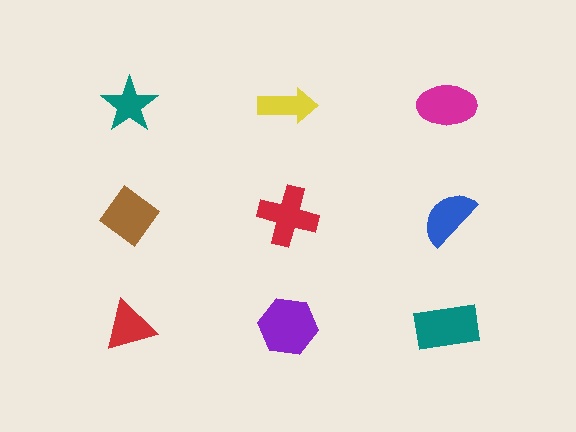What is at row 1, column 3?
A magenta ellipse.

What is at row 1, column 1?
A teal star.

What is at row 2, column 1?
A brown diamond.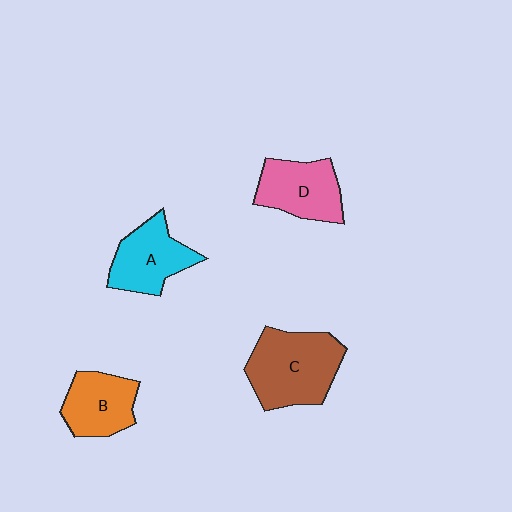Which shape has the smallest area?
Shape B (orange).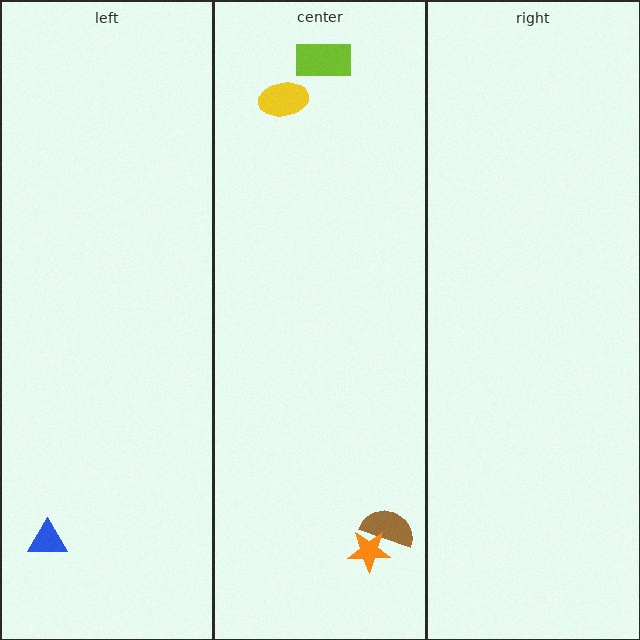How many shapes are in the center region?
4.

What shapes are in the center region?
The yellow ellipse, the brown semicircle, the orange star, the lime rectangle.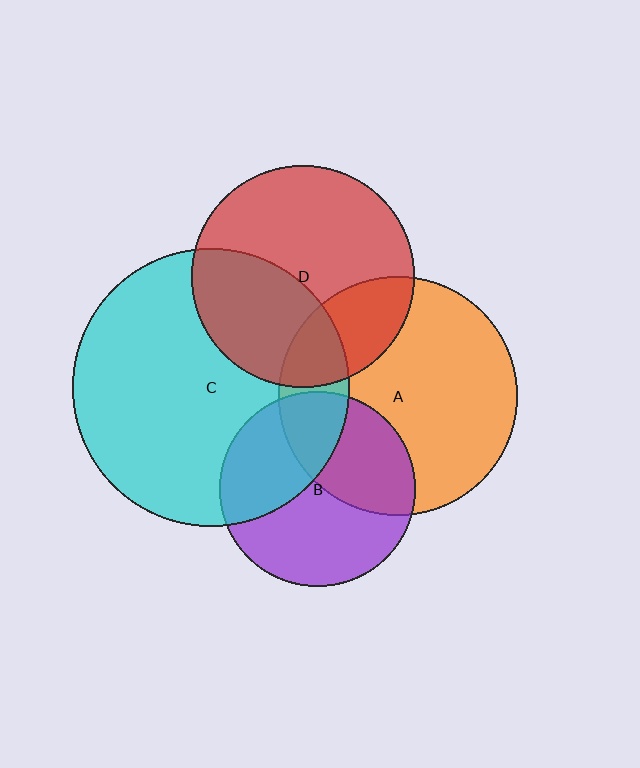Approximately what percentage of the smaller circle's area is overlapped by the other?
Approximately 40%.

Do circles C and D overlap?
Yes.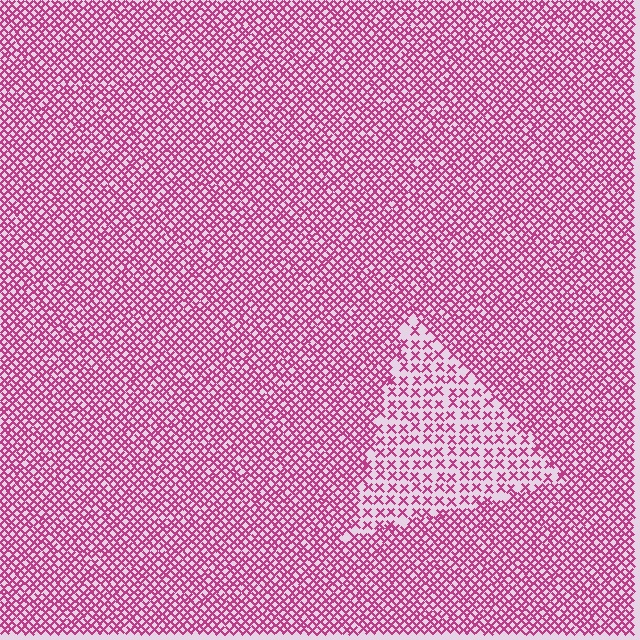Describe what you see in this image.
The image contains small magenta elements arranged at two different densities. A triangle-shaped region is visible where the elements are less densely packed than the surrounding area.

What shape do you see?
I see a triangle.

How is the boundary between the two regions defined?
The boundary is defined by a change in element density (approximately 2.1x ratio). All elements are the same color, size, and shape.